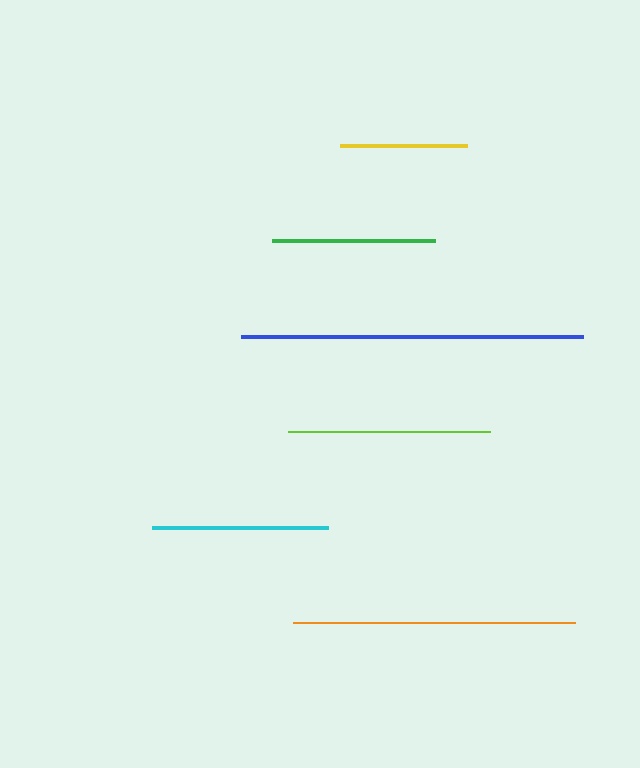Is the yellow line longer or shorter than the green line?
The green line is longer than the yellow line.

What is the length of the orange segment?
The orange segment is approximately 281 pixels long.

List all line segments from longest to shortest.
From longest to shortest: blue, orange, lime, cyan, green, yellow.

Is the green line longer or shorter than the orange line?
The orange line is longer than the green line.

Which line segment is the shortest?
The yellow line is the shortest at approximately 127 pixels.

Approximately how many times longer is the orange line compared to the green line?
The orange line is approximately 1.7 times the length of the green line.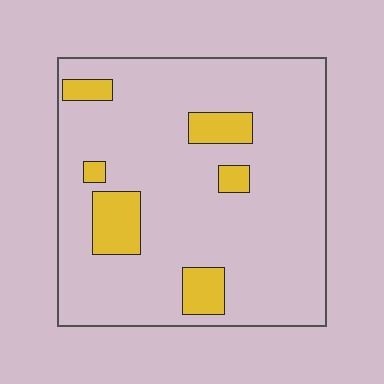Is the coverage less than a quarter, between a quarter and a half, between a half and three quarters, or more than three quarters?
Less than a quarter.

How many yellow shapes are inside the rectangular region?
6.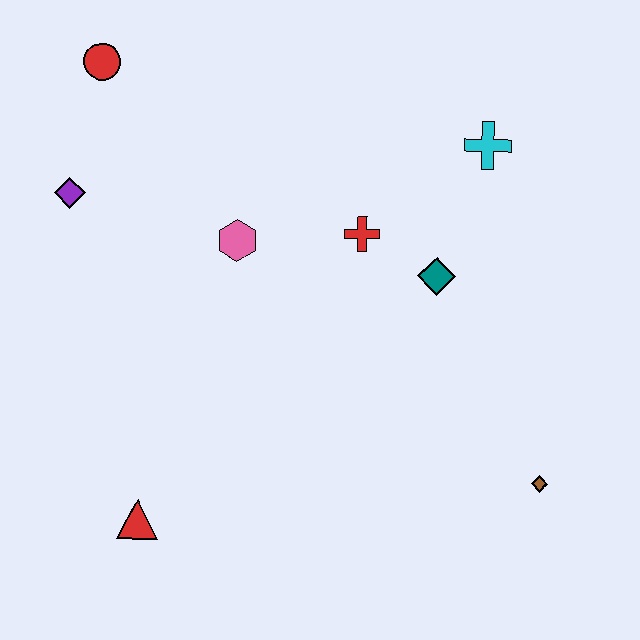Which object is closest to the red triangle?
The pink hexagon is closest to the red triangle.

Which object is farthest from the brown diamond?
The red circle is farthest from the brown diamond.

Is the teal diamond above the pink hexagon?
No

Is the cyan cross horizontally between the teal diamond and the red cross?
No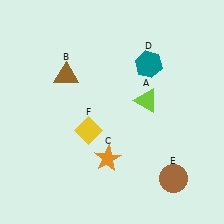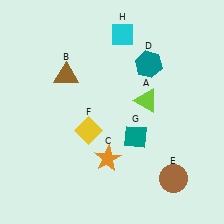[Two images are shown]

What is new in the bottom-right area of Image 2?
A teal diamond (G) was added in the bottom-right area of Image 2.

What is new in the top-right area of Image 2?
A cyan diamond (H) was added in the top-right area of Image 2.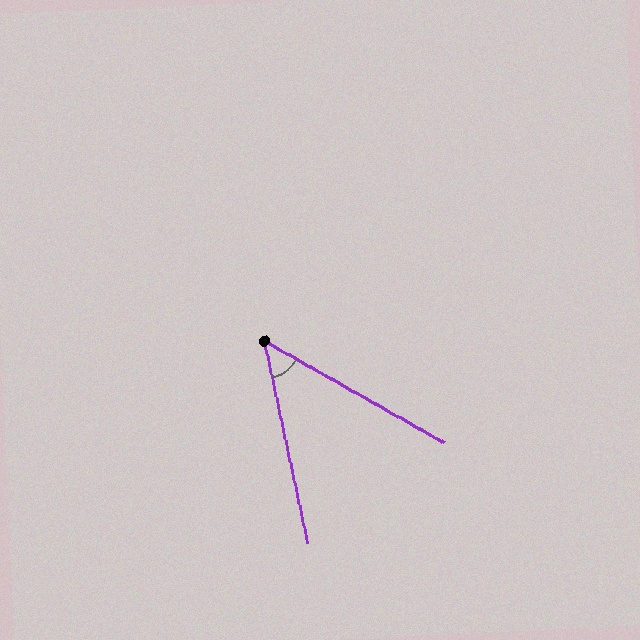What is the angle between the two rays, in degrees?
Approximately 48 degrees.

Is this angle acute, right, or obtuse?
It is acute.